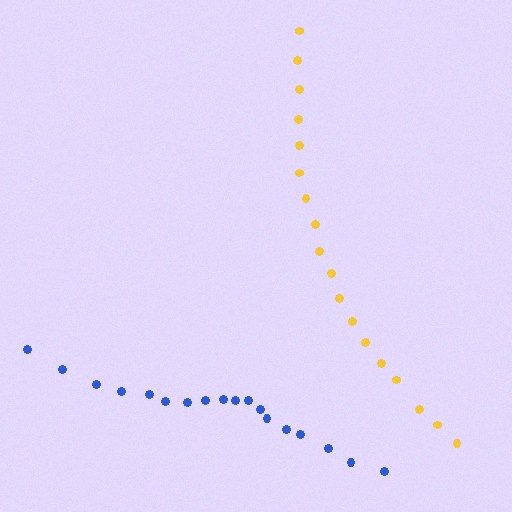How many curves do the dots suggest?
There are 2 distinct paths.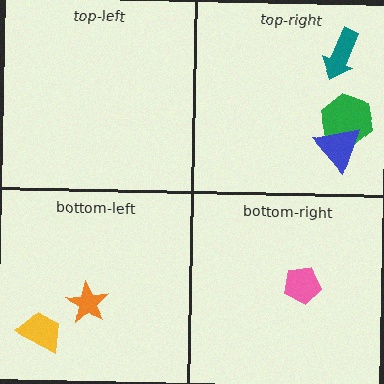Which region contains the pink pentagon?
The bottom-right region.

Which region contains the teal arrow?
The top-right region.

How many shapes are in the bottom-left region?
2.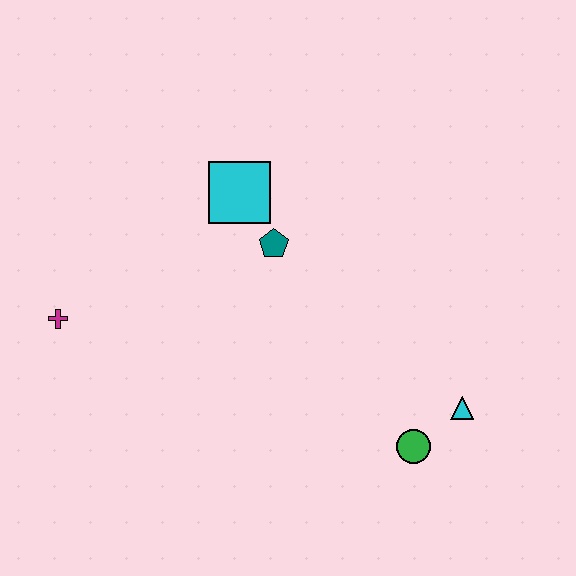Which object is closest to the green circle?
The cyan triangle is closest to the green circle.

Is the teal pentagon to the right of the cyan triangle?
No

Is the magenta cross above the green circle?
Yes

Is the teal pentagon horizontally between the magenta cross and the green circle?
Yes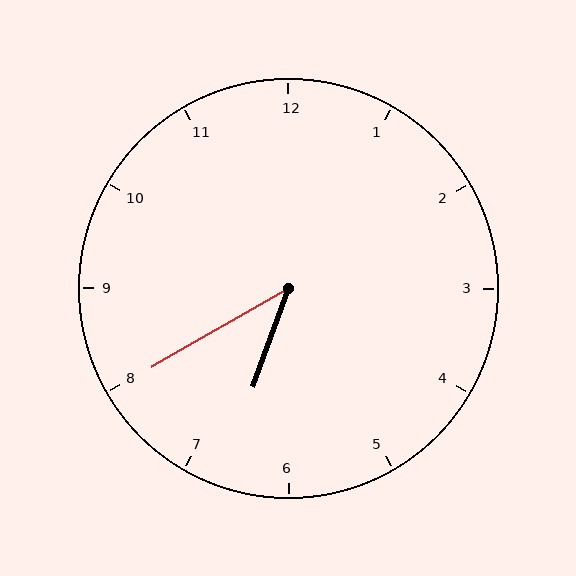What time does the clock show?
6:40.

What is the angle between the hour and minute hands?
Approximately 40 degrees.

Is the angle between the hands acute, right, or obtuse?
It is acute.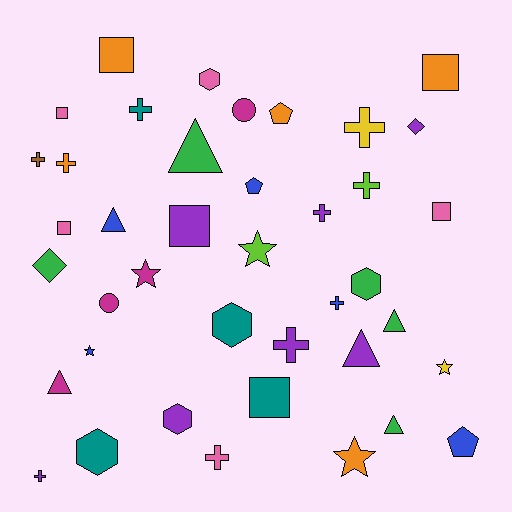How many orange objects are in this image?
There are 5 orange objects.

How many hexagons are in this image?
There are 5 hexagons.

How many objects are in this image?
There are 40 objects.